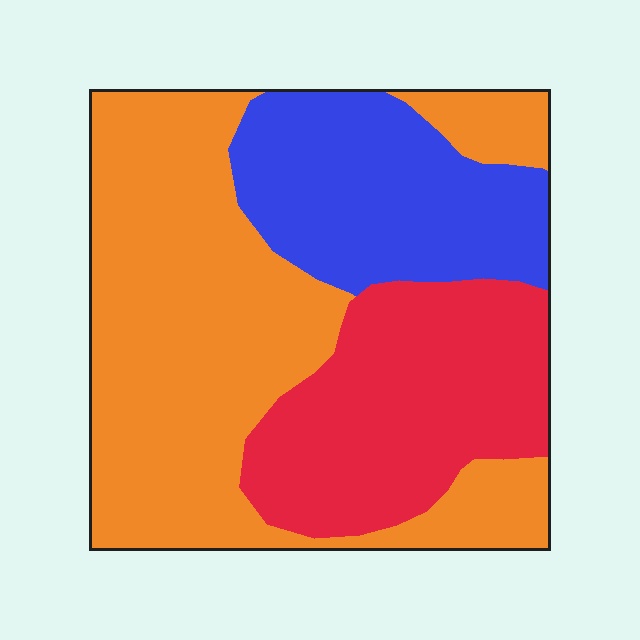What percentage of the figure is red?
Red takes up about one quarter (1/4) of the figure.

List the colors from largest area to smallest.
From largest to smallest: orange, red, blue.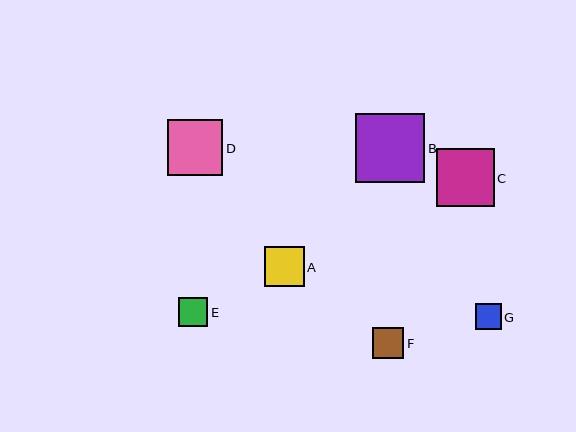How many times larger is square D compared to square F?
Square D is approximately 1.8 times the size of square F.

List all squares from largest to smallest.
From largest to smallest: B, C, D, A, F, E, G.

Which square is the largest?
Square B is the largest with a size of approximately 69 pixels.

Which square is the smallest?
Square G is the smallest with a size of approximately 26 pixels.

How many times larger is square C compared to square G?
Square C is approximately 2.2 times the size of square G.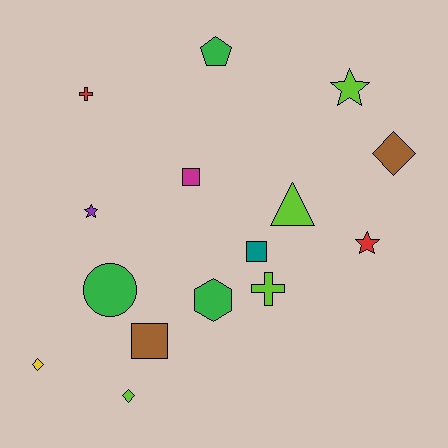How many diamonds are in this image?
There are 3 diamonds.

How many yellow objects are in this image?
There is 1 yellow object.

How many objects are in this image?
There are 15 objects.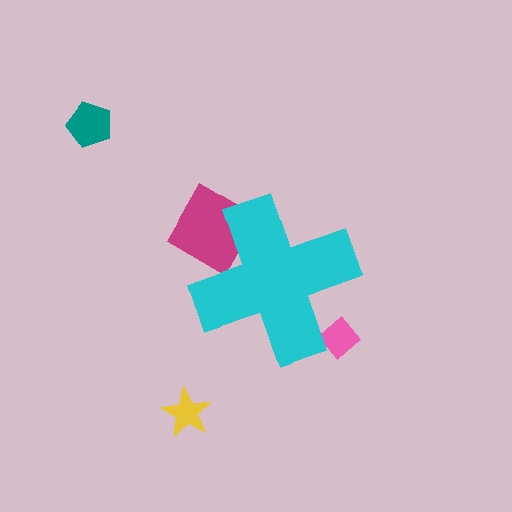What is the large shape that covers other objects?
A cyan cross.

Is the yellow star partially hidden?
No, the yellow star is fully visible.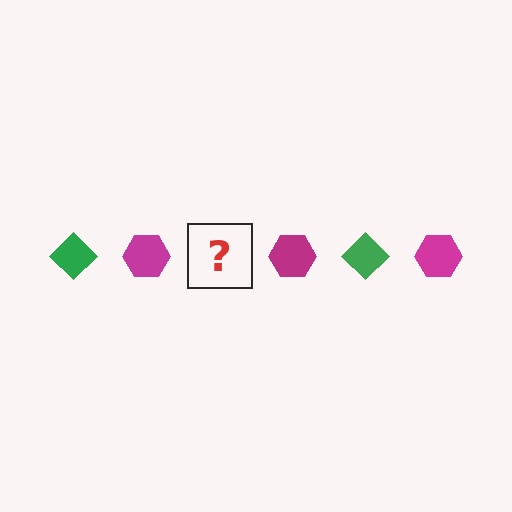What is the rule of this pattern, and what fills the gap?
The rule is that the pattern alternates between green diamond and magenta hexagon. The gap should be filled with a green diamond.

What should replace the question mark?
The question mark should be replaced with a green diamond.